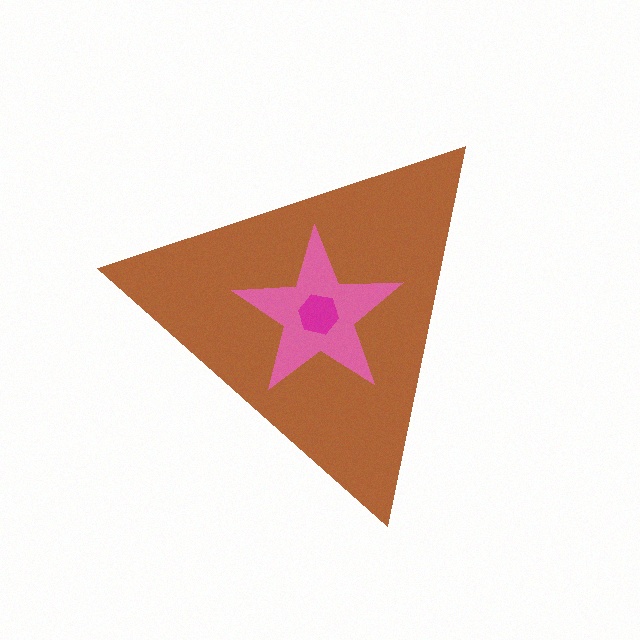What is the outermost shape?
The brown triangle.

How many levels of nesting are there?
3.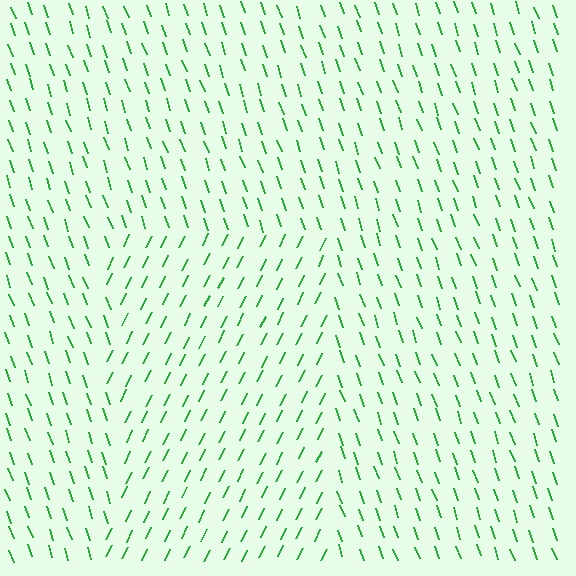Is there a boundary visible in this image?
Yes, there is a texture boundary formed by a change in line orientation.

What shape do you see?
I see a rectangle.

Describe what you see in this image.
The image is filled with small green line segments. A rectangle region in the image has lines oriented differently from the surrounding lines, creating a visible texture boundary.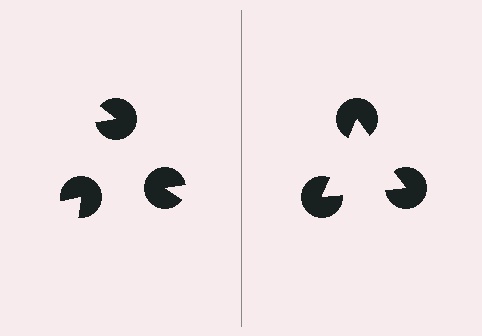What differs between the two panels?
The pac-man discs are positioned identically on both sides; only the wedge orientations differ. On the right they align to a triangle; on the left they are misaligned.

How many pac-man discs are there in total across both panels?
6 — 3 on each side.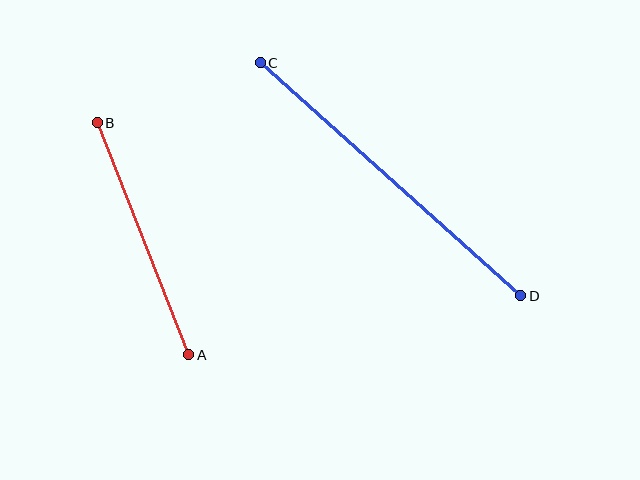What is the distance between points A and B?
The distance is approximately 249 pixels.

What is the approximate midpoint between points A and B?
The midpoint is at approximately (143, 239) pixels.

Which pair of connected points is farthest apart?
Points C and D are farthest apart.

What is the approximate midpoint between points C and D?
The midpoint is at approximately (391, 179) pixels.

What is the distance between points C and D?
The distance is approximately 349 pixels.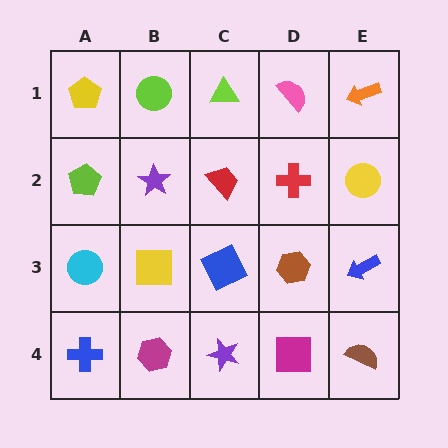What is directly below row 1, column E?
A yellow circle.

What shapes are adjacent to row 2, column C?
A lime triangle (row 1, column C), a blue square (row 3, column C), a purple star (row 2, column B), a red cross (row 2, column D).